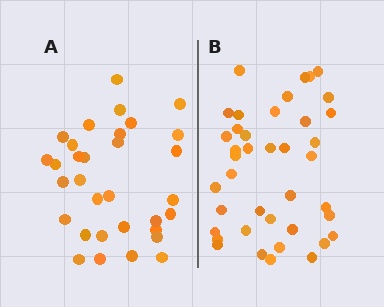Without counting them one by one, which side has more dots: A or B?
Region B (the right region) has more dots.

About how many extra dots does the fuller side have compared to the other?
Region B has roughly 8 or so more dots than region A.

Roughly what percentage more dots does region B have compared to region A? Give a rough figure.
About 25% more.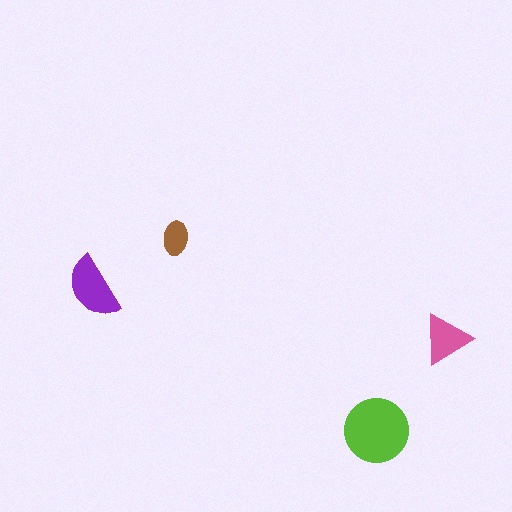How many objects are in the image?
There are 4 objects in the image.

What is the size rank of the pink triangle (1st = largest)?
3rd.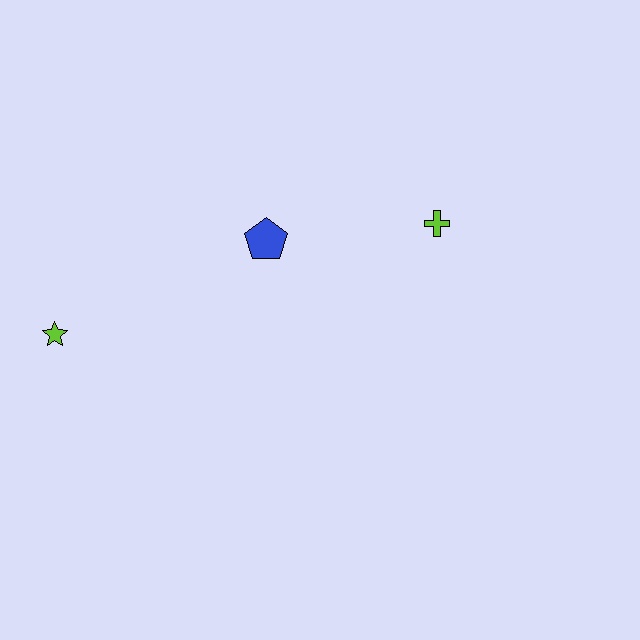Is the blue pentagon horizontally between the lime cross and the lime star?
Yes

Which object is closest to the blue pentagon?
The lime cross is closest to the blue pentagon.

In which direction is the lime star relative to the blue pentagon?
The lime star is to the left of the blue pentagon.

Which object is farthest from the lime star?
The lime cross is farthest from the lime star.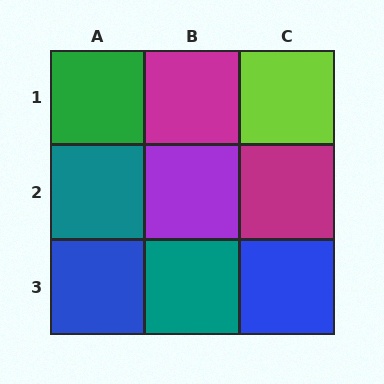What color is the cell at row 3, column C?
Blue.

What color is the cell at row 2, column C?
Magenta.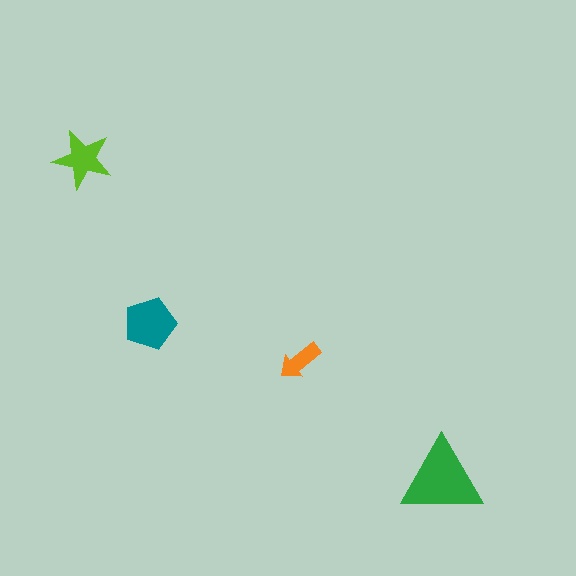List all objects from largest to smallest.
The green triangle, the teal pentagon, the lime star, the orange arrow.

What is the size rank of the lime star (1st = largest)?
3rd.